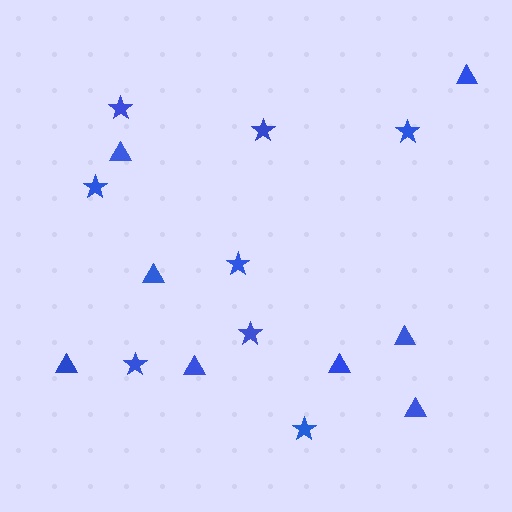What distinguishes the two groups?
There are 2 groups: one group of stars (8) and one group of triangles (8).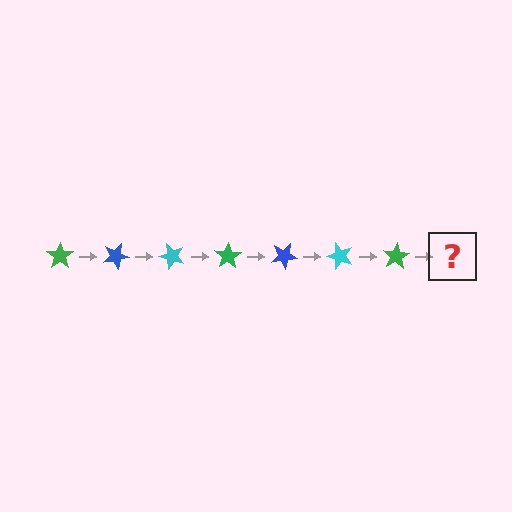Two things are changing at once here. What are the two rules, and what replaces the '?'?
The two rules are that it rotates 25 degrees each step and the color cycles through green, blue, and cyan. The '?' should be a blue star, rotated 175 degrees from the start.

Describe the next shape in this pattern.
It should be a blue star, rotated 175 degrees from the start.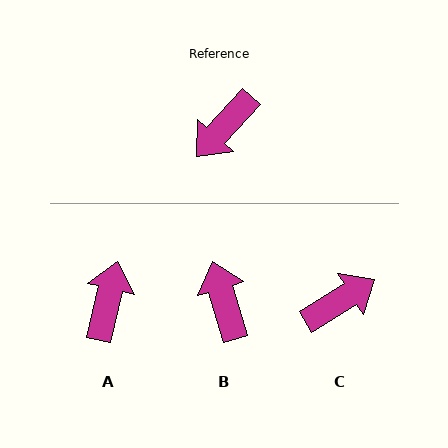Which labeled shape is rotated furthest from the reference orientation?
C, about 164 degrees away.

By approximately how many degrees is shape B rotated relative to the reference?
Approximately 121 degrees clockwise.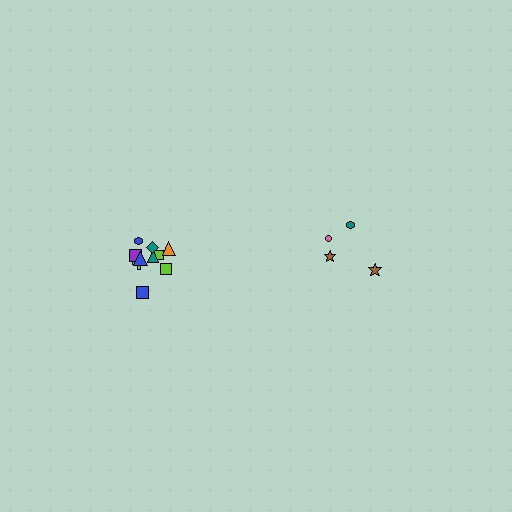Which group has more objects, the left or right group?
The left group.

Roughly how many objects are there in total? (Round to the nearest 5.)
Roughly 15 objects in total.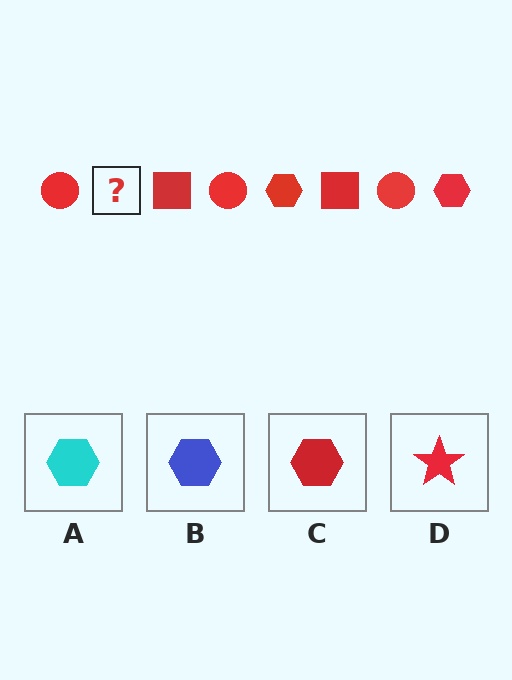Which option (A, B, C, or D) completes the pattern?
C.